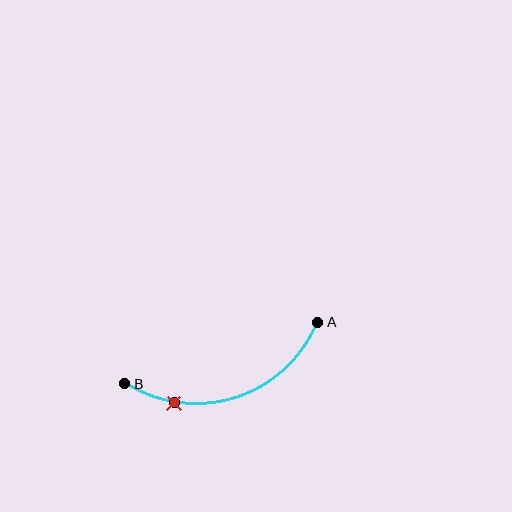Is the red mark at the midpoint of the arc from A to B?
No. The red mark lies on the arc but is closer to endpoint B. The arc midpoint would be at the point on the curve equidistant along the arc from both A and B.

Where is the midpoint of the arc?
The arc midpoint is the point on the curve farthest from the straight line joining A and B. It sits below that line.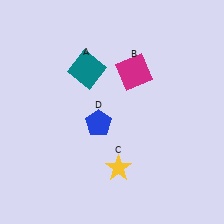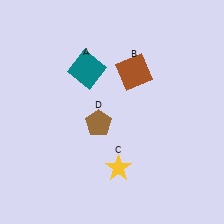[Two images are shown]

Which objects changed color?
B changed from magenta to brown. D changed from blue to brown.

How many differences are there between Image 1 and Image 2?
There are 2 differences between the two images.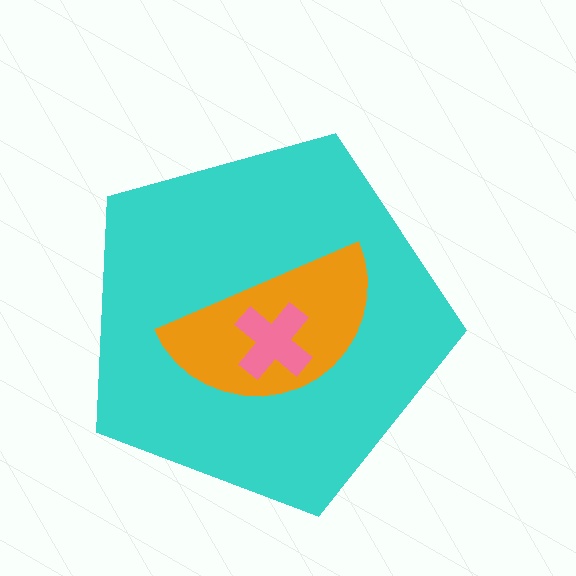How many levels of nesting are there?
3.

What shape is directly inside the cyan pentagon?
The orange semicircle.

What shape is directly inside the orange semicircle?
The pink cross.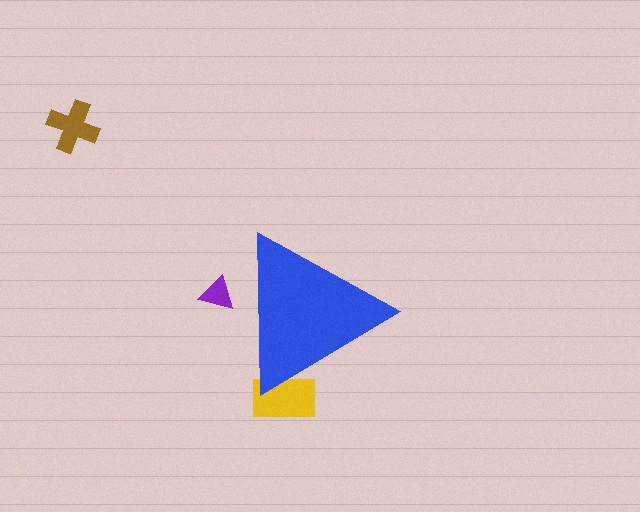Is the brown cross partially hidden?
No, the brown cross is fully visible.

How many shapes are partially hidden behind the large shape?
2 shapes are partially hidden.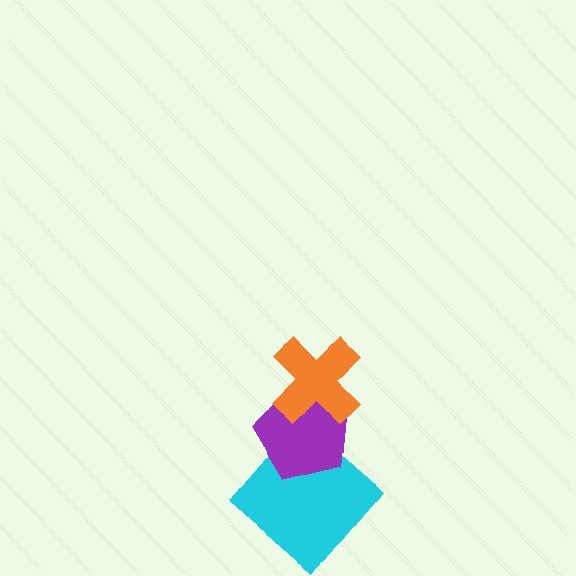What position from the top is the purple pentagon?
The purple pentagon is 2nd from the top.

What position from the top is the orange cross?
The orange cross is 1st from the top.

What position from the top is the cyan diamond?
The cyan diamond is 3rd from the top.